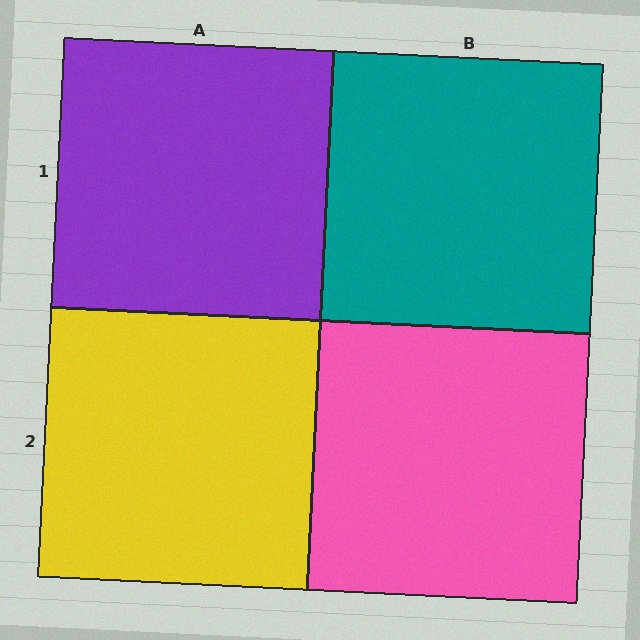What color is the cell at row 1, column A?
Purple.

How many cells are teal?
1 cell is teal.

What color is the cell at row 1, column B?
Teal.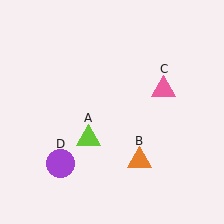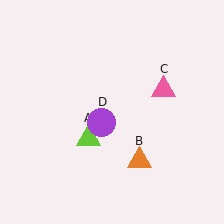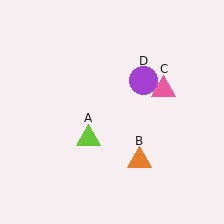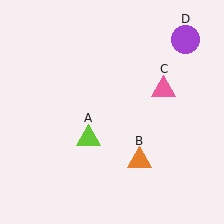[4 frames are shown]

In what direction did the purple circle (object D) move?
The purple circle (object D) moved up and to the right.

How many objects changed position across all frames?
1 object changed position: purple circle (object D).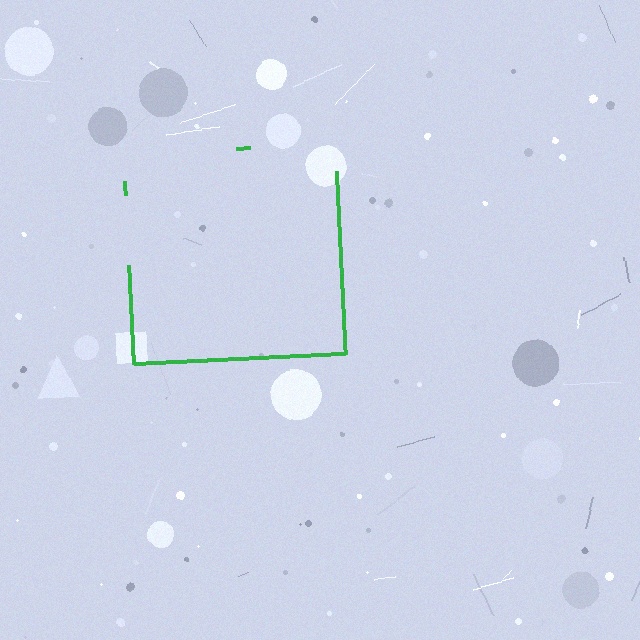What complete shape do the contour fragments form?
The contour fragments form a square.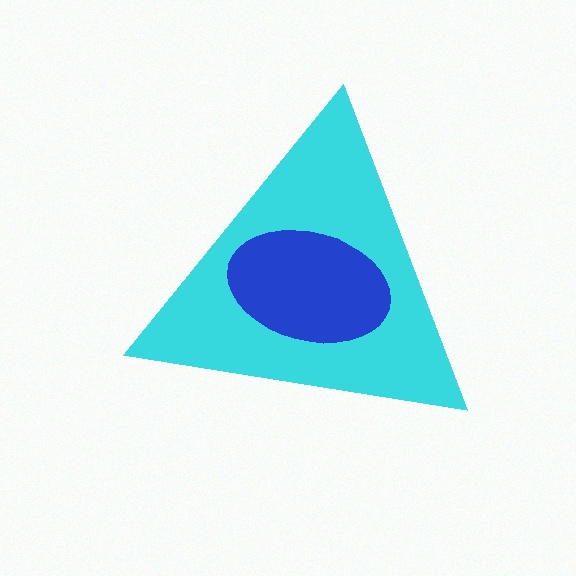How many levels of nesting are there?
2.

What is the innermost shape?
The blue ellipse.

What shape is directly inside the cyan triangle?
The blue ellipse.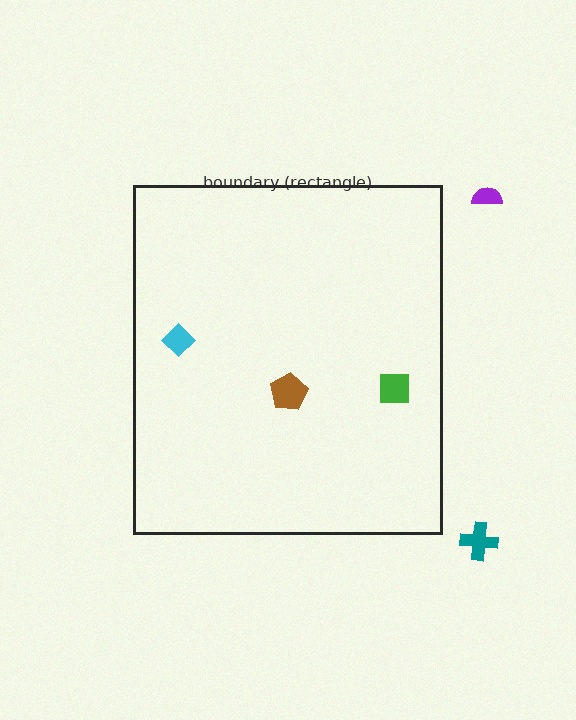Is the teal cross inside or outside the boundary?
Outside.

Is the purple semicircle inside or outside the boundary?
Outside.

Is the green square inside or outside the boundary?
Inside.